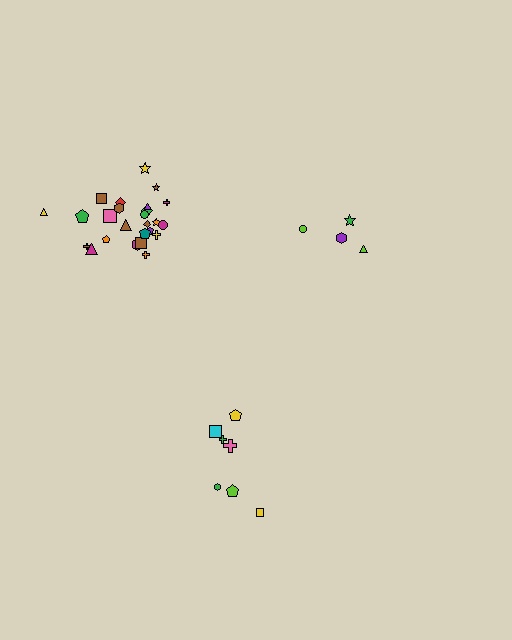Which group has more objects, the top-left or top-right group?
The top-left group.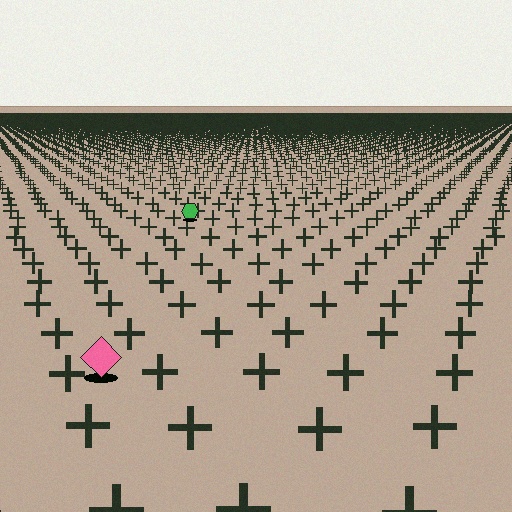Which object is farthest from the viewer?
The green hexagon is farthest from the viewer. It appears smaller and the ground texture around it is denser.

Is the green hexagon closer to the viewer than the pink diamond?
No. The pink diamond is closer — you can tell from the texture gradient: the ground texture is coarser near it.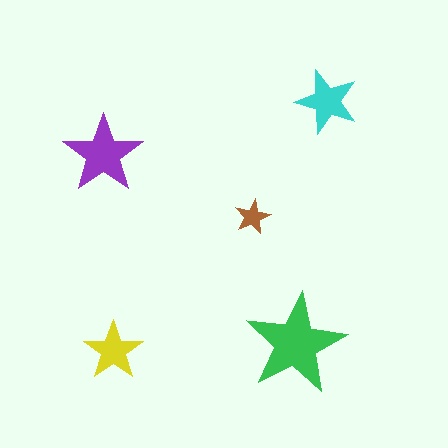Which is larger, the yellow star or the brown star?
The yellow one.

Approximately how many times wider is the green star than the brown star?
About 3 times wider.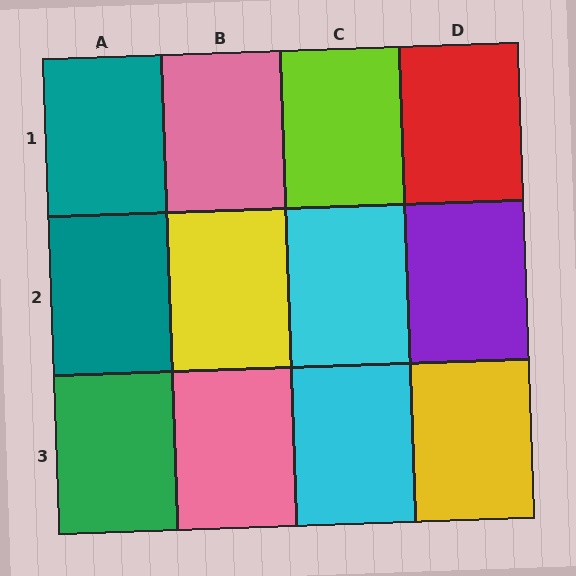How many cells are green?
1 cell is green.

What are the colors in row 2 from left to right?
Teal, yellow, cyan, purple.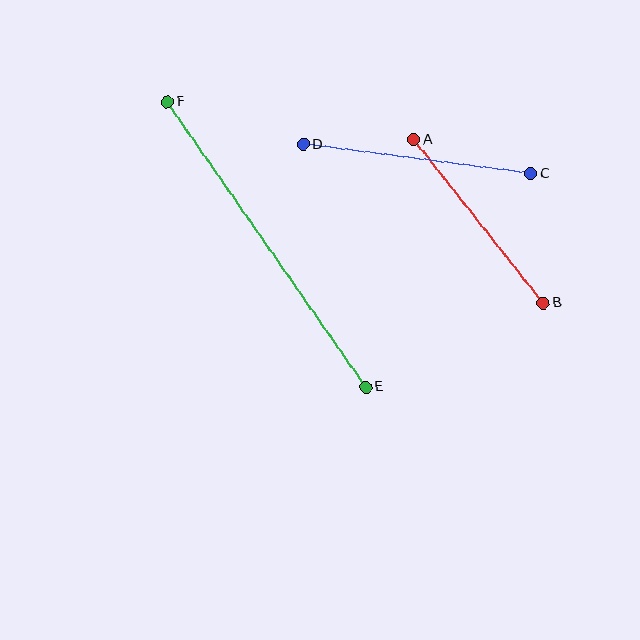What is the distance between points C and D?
The distance is approximately 229 pixels.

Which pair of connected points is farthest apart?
Points E and F are farthest apart.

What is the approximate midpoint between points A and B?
The midpoint is at approximately (478, 221) pixels.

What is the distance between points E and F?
The distance is approximately 348 pixels.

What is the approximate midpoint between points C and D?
The midpoint is at approximately (417, 159) pixels.